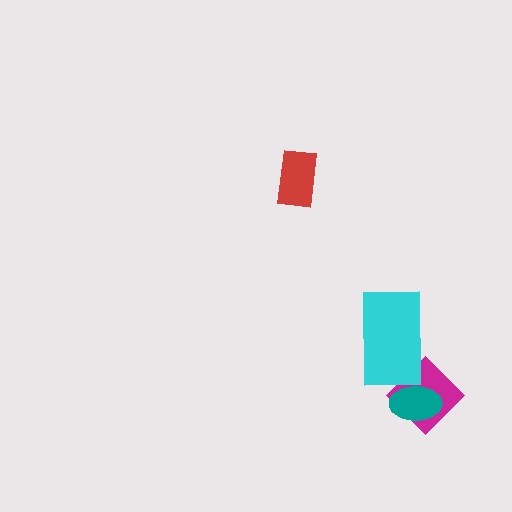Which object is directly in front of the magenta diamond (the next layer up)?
The teal ellipse is directly in front of the magenta diamond.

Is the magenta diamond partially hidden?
Yes, it is partially covered by another shape.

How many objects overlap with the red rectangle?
0 objects overlap with the red rectangle.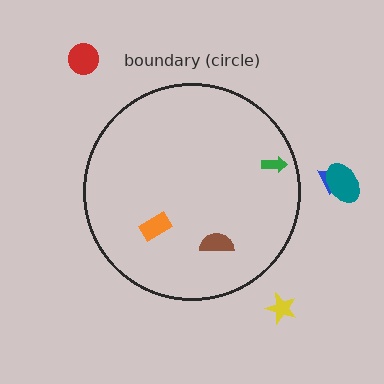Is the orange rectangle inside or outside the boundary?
Inside.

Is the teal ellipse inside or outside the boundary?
Outside.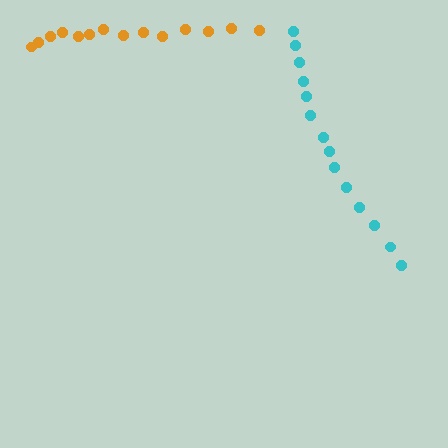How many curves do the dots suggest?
There are 2 distinct paths.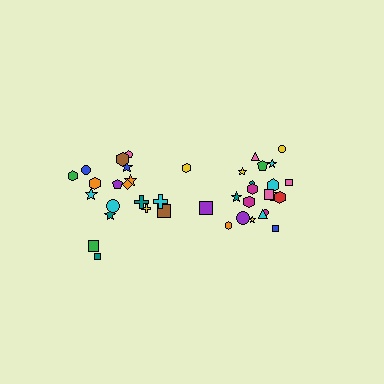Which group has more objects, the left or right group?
The right group.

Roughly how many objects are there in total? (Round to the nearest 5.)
Roughly 40 objects in total.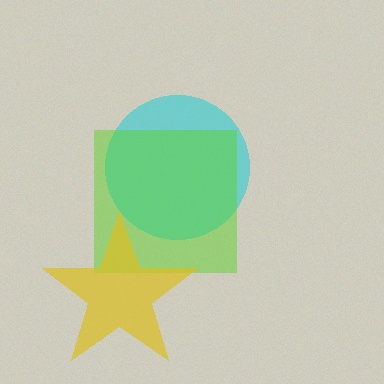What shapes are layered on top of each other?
The layered shapes are: a cyan circle, a lime square, a yellow star.